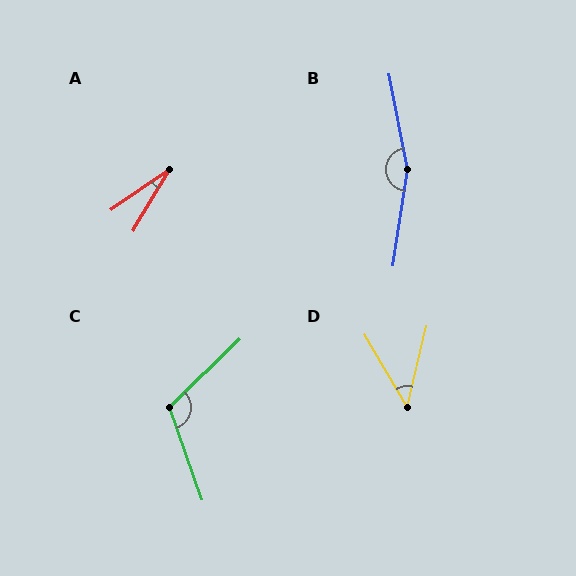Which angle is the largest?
B, at approximately 161 degrees.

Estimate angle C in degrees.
Approximately 115 degrees.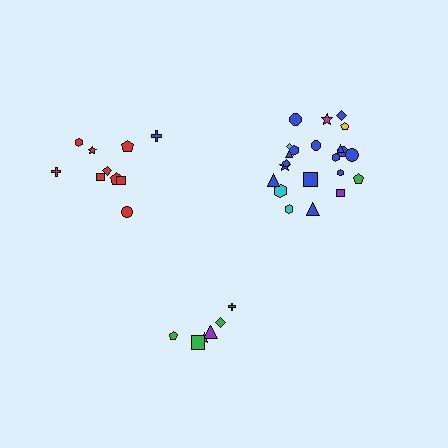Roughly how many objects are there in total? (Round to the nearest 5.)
Roughly 40 objects in total.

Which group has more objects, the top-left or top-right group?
The top-right group.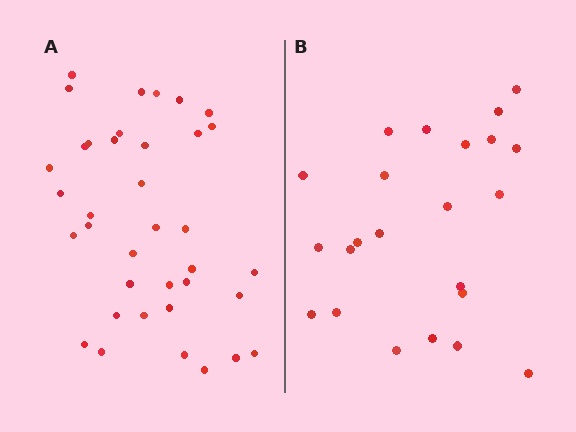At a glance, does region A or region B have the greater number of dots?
Region A (the left region) has more dots.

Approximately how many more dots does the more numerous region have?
Region A has approximately 15 more dots than region B.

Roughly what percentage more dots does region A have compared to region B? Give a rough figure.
About 60% more.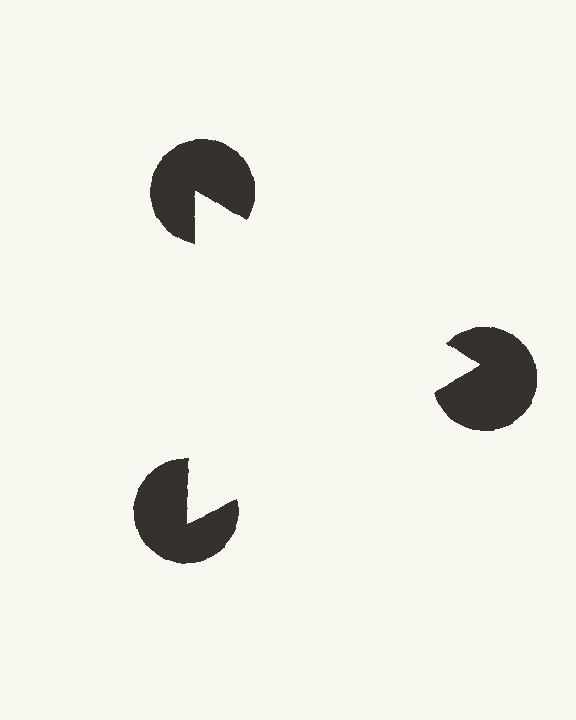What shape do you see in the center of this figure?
An illusory triangle — its edges are inferred from the aligned wedge cuts in the pac-man discs, not physically drawn.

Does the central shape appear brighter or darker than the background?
It typically appears slightly brighter than the background, even though no actual brightness change is drawn.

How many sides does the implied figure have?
3 sides.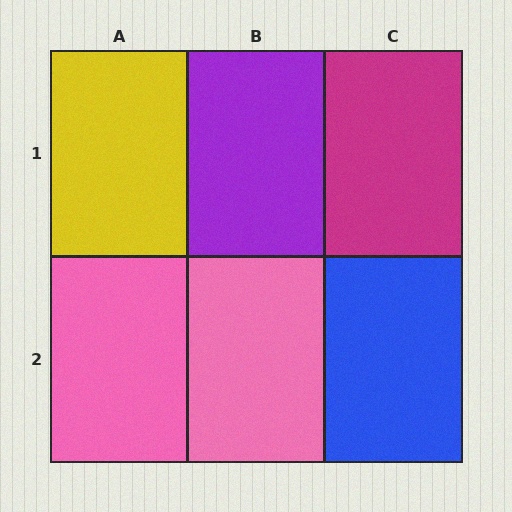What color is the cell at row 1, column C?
Magenta.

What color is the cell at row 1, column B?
Purple.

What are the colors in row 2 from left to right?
Pink, pink, blue.